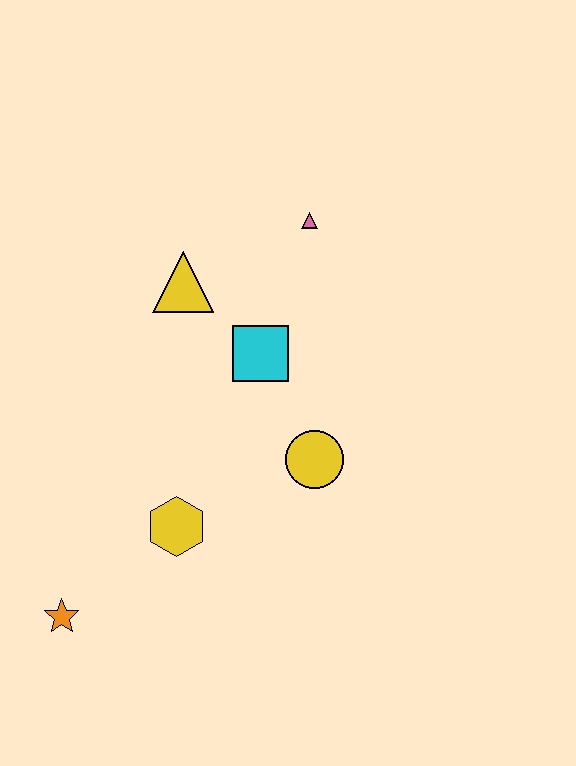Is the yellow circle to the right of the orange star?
Yes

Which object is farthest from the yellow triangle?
The orange star is farthest from the yellow triangle.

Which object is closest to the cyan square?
The yellow triangle is closest to the cyan square.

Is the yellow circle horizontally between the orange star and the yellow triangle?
No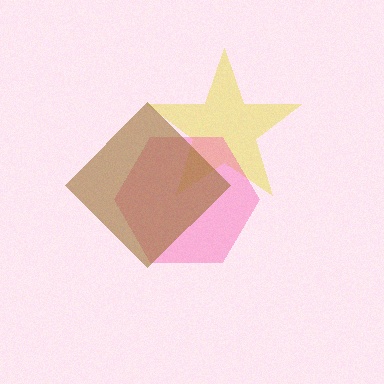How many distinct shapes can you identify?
There are 3 distinct shapes: a yellow star, a pink hexagon, a brown diamond.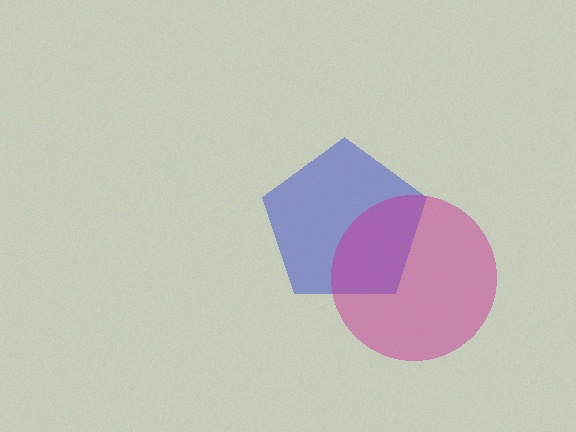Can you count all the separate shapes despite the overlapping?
Yes, there are 2 separate shapes.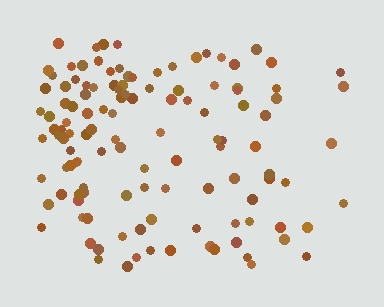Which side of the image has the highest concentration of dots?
The left.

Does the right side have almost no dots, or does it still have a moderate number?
Still a moderate number, just noticeably fewer than the left.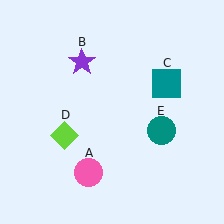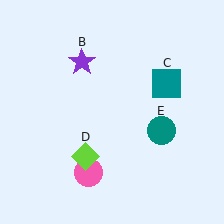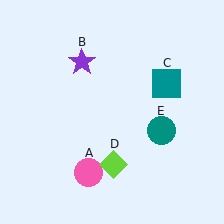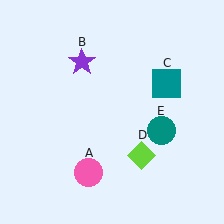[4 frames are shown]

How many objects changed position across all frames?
1 object changed position: lime diamond (object D).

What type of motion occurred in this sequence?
The lime diamond (object D) rotated counterclockwise around the center of the scene.